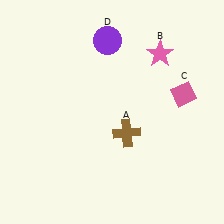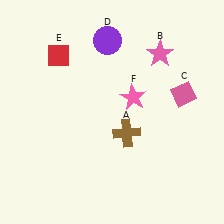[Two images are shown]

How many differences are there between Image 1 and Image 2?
There are 2 differences between the two images.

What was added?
A red diamond (E), a pink star (F) were added in Image 2.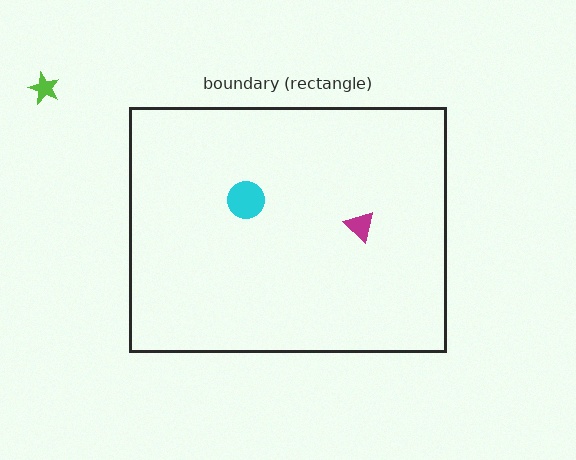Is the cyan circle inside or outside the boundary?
Inside.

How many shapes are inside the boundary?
2 inside, 1 outside.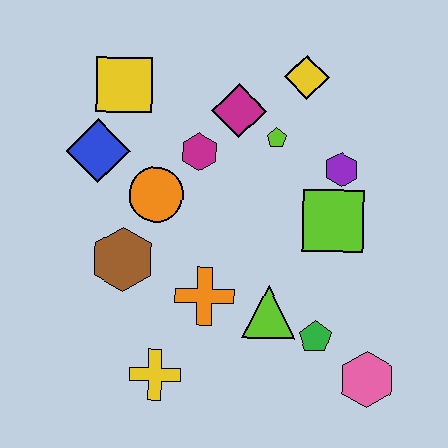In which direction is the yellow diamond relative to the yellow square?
The yellow diamond is to the right of the yellow square.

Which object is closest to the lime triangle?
The green pentagon is closest to the lime triangle.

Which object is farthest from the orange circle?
The pink hexagon is farthest from the orange circle.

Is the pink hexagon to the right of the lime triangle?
Yes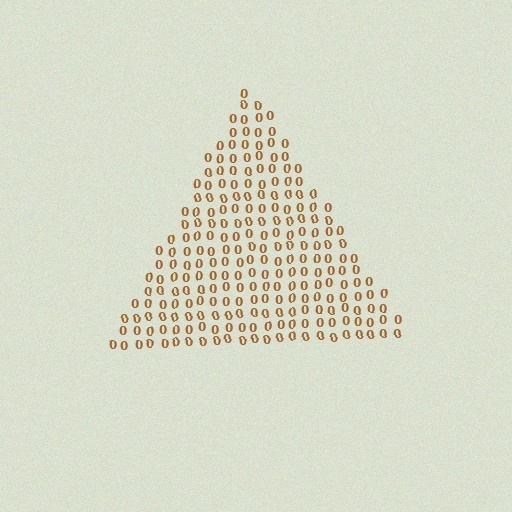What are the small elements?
The small elements are digit 0's.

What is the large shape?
The large shape is a triangle.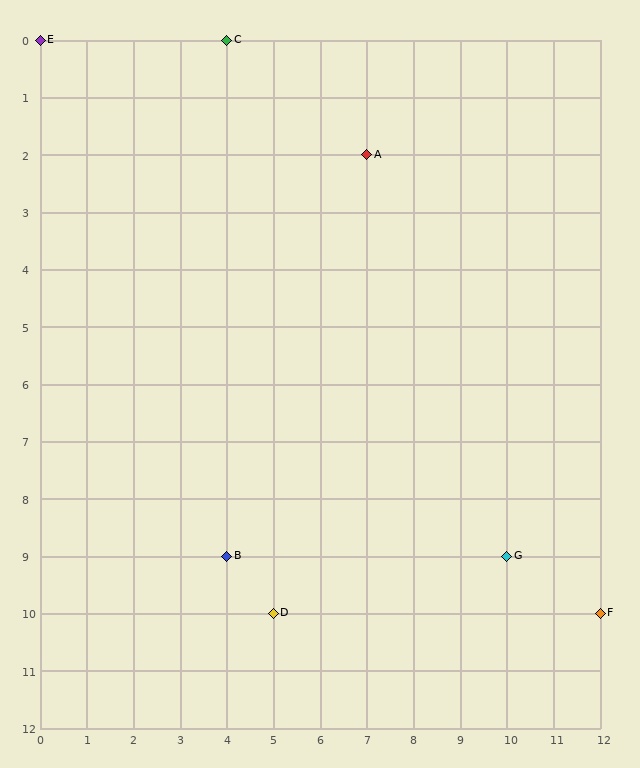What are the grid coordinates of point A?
Point A is at grid coordinates (7, 2).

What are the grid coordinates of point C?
Point C is at grid coordinates (4, 0).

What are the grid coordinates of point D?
Point D is at grid coordinates (5, 10).